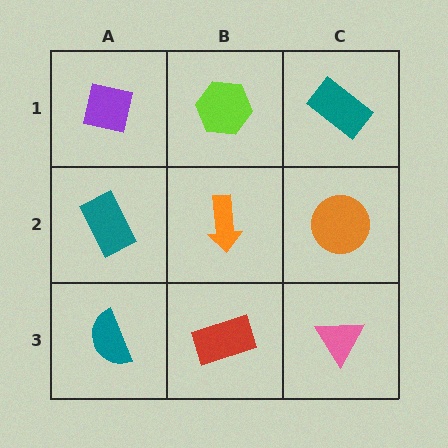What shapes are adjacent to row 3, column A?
A teal rectangle (row 2, column A), a red rectangle (row 3, column B).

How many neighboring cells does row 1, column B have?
3.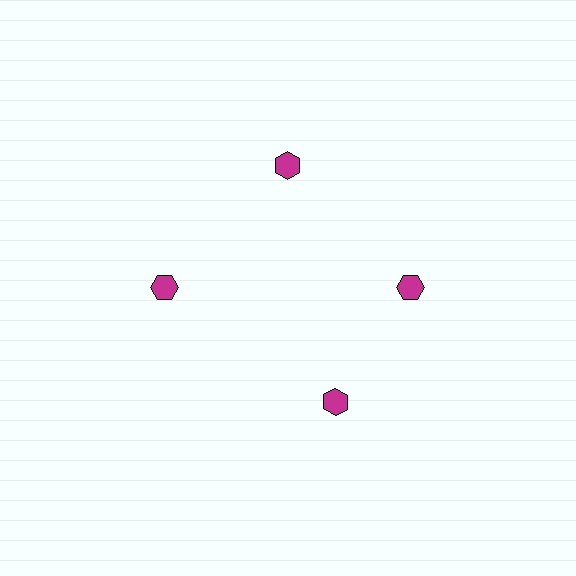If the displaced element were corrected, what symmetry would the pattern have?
It would have 4-fold rotational symmetry — the pattern would map onto itself every 90 degrees.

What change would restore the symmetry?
The symmetry would be restored by rotating it back into even spacing with its neighbors so that all 4 hexagons sit at equal angles and equal distance from the center.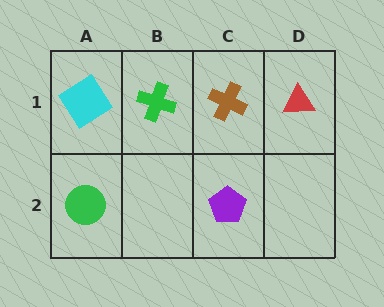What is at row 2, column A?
A green circle.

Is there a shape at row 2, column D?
No, that cell is empty.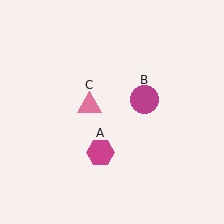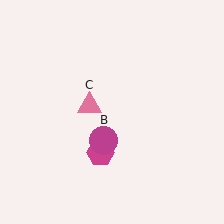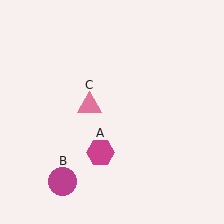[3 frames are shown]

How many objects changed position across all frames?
1 object changed position: magenta circle (object B).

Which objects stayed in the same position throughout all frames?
Magenta hexagon (object A) and pink triangle (object C) remained stationary.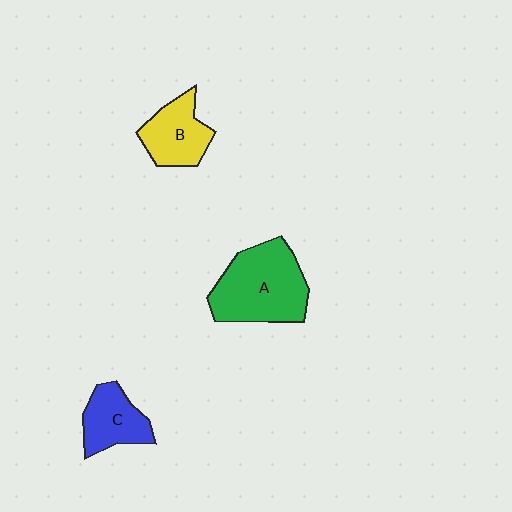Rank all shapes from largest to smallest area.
From largest to smallest: A (green), B (yellow), C (blue).